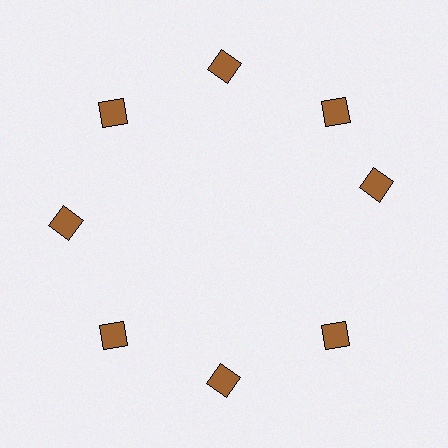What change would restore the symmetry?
The symmetry would be restored by rotating it back into even spacing with its neighbors so that all 8 diamonds sit at equal angles and equal distance from the center.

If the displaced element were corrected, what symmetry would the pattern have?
It would have 8-fold rotational symmetry — the pattern would map onto itself every 45 degrees.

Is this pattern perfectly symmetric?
No. The 8 brown diamonds are arranged in a ring, but one element near the 3 o'clock position is rotated out of alignment along the ring, breaking the 8-fold rotational symmetry.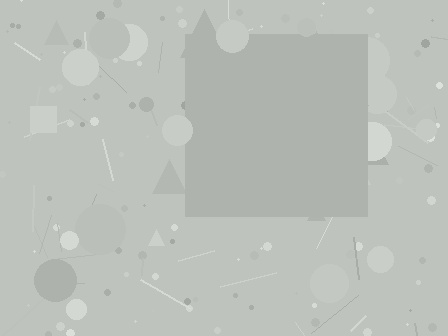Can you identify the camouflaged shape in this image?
The camouflaged shape is a square.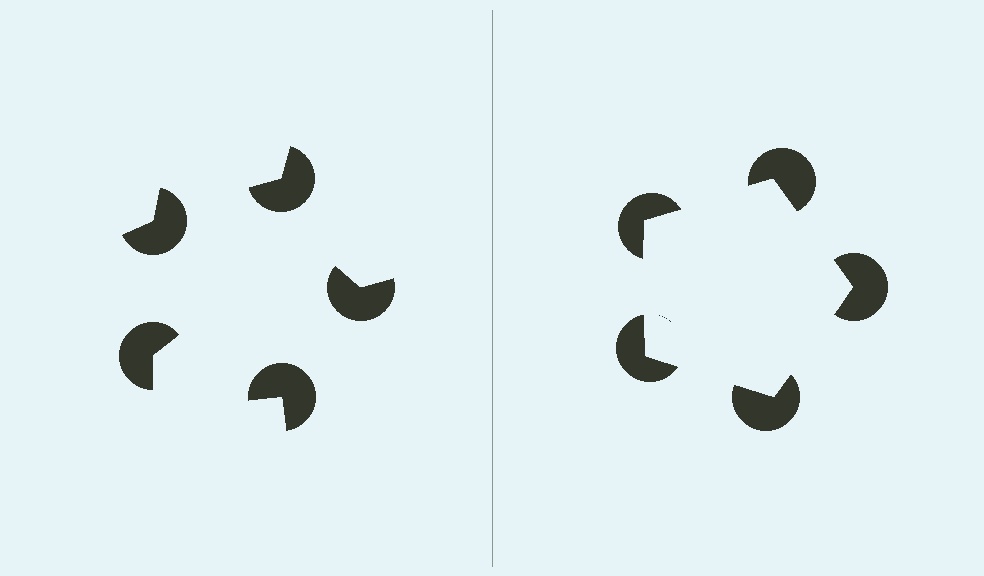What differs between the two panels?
The pac-man discs are positioned identically on both sides; only the wedge orientations differ. On the right they align to a pentagon; on the left they are misaligned.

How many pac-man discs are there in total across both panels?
10 — 5 on each side.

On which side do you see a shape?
An illusory pentagon appears on the right side. On the left side the wedge cuts are rotated, so no coherent shape forms.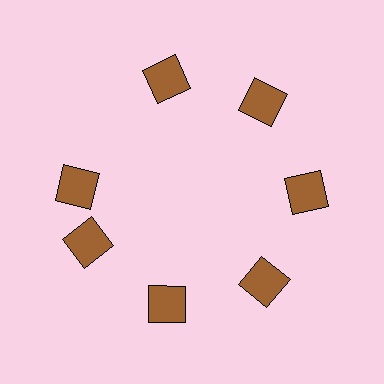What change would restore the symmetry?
The symmetry would be restored by rotating it back into even spacing with its neighbors so that all 7 squares sit at equal angles and equal distance from the center.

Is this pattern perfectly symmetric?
No. The 7 brown squares are arranged in a ring, but one element near the 10 o'clock position is rotated out of alignment along the ring, breaking the 7-fold rotational symmetry.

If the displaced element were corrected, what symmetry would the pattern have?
It would have 7-fold rotational symmetry — the pattern would map onto itself every 51 degrees.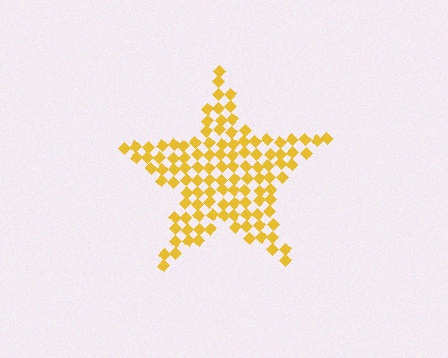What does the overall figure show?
The overall figure shows a star.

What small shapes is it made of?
It is made of small diamonds.